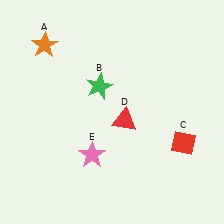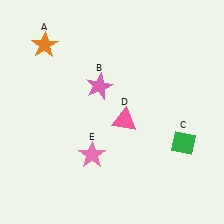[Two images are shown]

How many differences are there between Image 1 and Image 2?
There are 3 differences between the two images.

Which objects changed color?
B changed from green to pink. C changed from red to green. D changed from red to pink.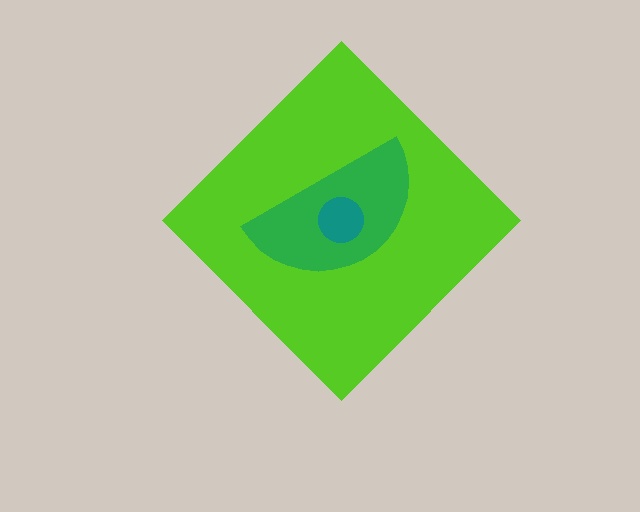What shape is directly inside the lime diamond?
The green semicircle.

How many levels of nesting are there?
3.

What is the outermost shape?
The lime diamond.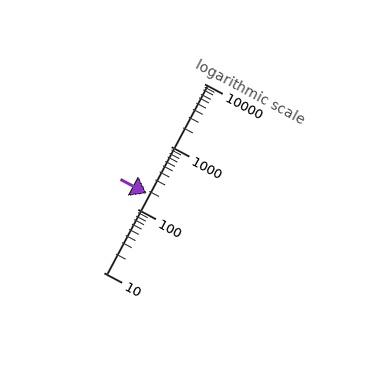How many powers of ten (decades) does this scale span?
The scale spans 3 decades, from 10 to 10000.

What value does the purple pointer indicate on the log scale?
The pointer indicates approximately 180.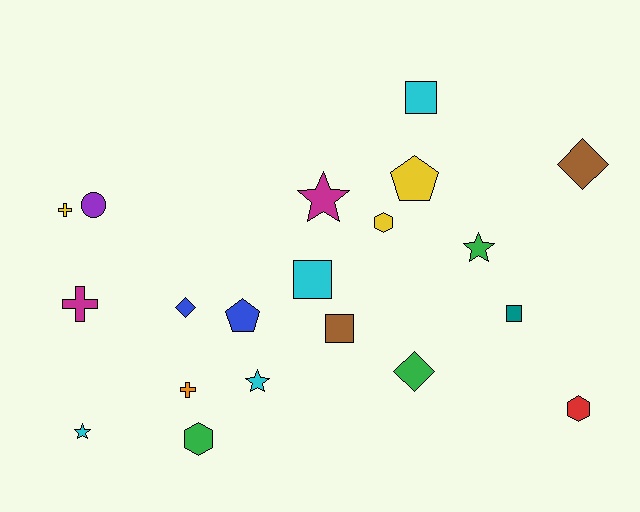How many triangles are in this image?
There are no triangles.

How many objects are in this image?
There are 20 objects.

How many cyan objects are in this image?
There are 4 cyan objects.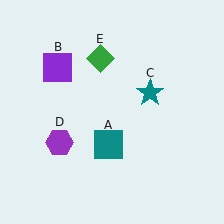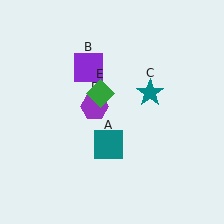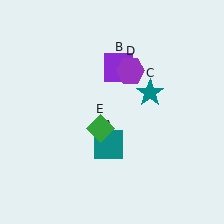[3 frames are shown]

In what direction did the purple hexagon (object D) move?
The purple hexagon (object D) moved up and to the right.